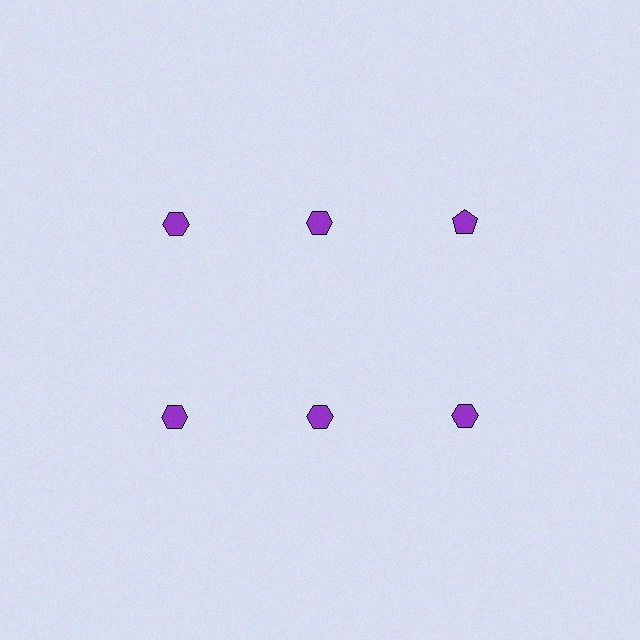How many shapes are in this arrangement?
There are 6 shapes arranged in a grid pattern.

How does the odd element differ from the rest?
It has a different shape: pentagon instead of hexagon.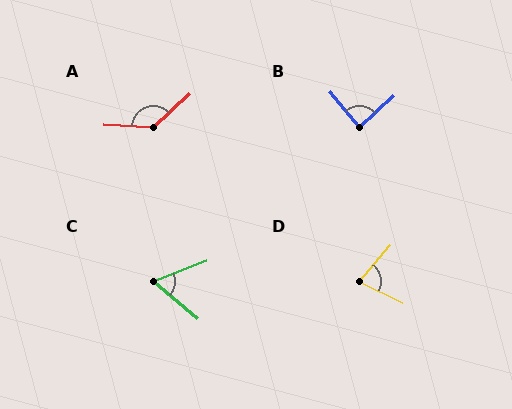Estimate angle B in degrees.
Approximately 87 degrees.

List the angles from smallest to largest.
C (62°), D (75°), B (87°), A (134°).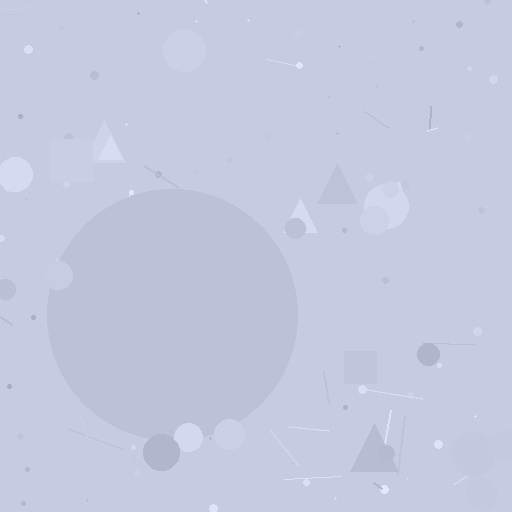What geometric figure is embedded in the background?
A circle is embedded in the background.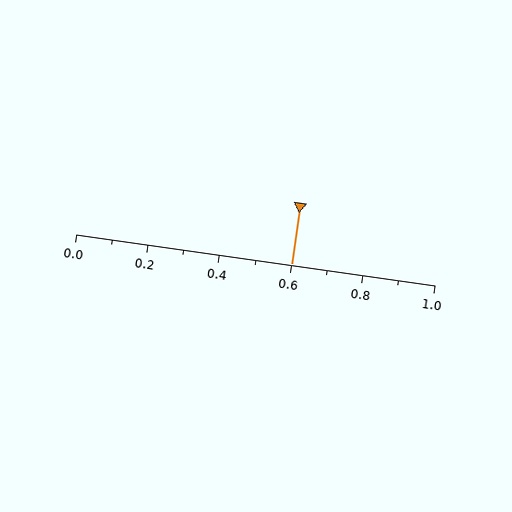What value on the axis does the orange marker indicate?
The marker indicates approximately 0.6.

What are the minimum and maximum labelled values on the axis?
The axis runs from 0.0 to 1.0.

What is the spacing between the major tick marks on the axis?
The major ticks are spaced 0.2 apart.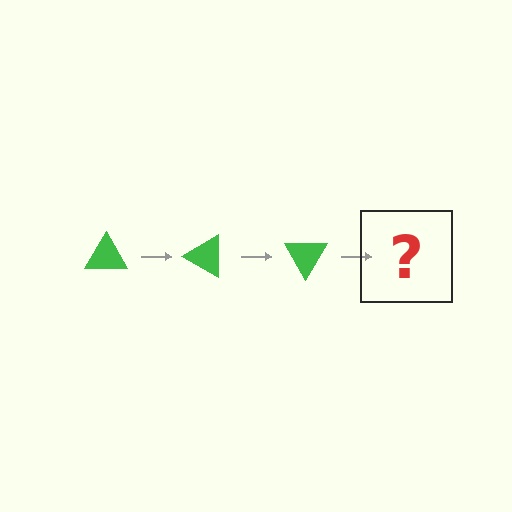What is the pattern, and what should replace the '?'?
The pattern is that the triangle rotates 30 degrees each step. The '?' should be a green triangle rotated 90 degrees.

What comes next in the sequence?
The next element should be a green triangle rotated 90 degrees.